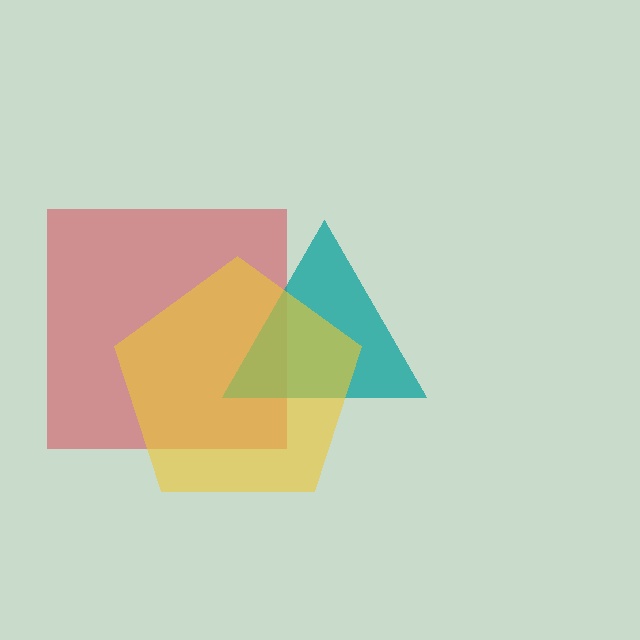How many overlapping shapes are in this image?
There are 3 overlapping shapes in the image.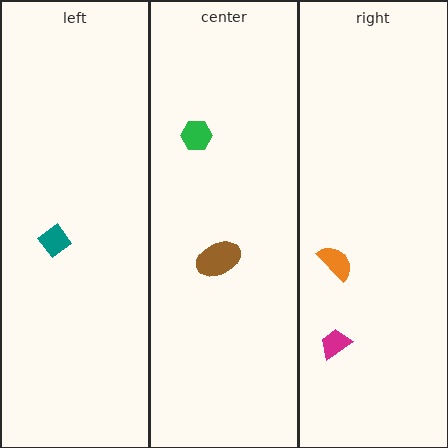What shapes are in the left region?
The teal diamond.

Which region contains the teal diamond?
The left region.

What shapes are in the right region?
The magenta trapezoid, the orange semicircle.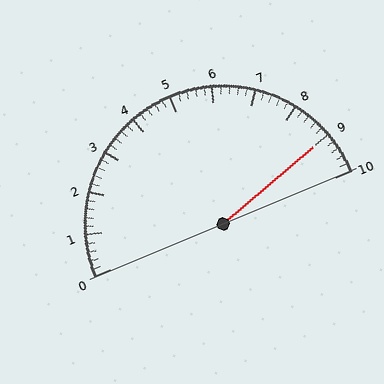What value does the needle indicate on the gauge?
The needle indicates approximately 9.0.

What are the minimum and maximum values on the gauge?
The gauge ranges from 0 to 10.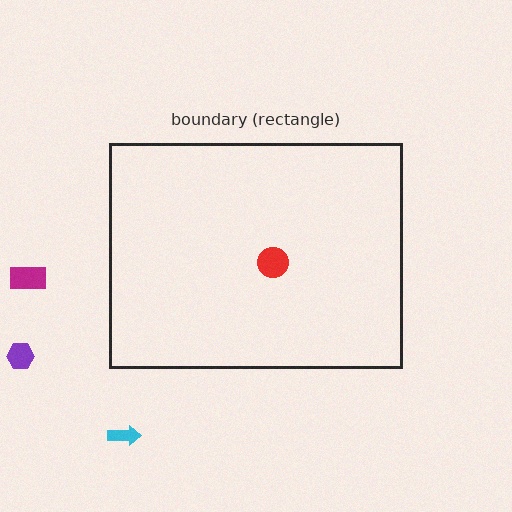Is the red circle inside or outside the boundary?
Inside.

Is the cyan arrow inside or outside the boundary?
Outside.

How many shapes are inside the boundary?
1 inside, 3 outside.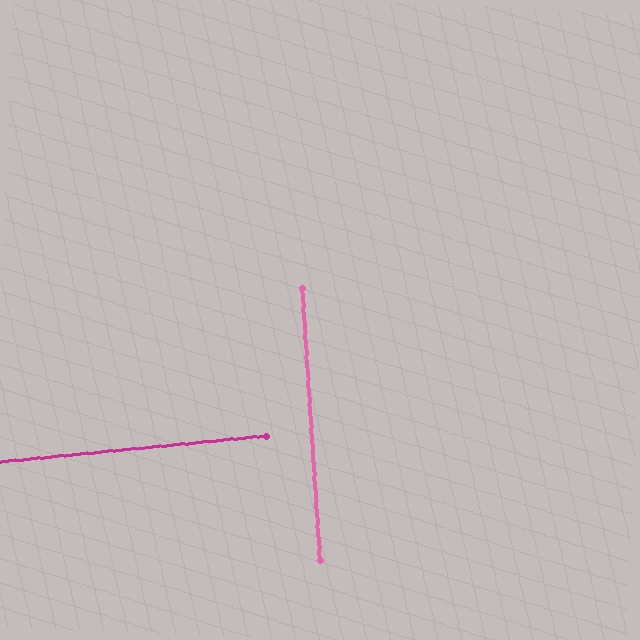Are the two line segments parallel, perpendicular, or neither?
Perpendicular — they meet at approximately 88°.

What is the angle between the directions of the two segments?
Approximately 88 degrees.